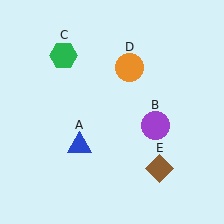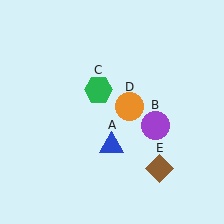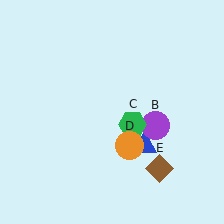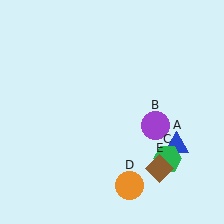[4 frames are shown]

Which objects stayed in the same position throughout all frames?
Purple circle (object B) and brown diamond (object E) remained stationary.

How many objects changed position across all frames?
3 objects changed position: blue triangle (object A), green hexagon (object C), orange circle (object D).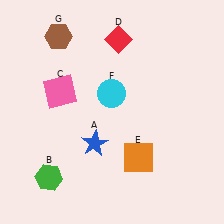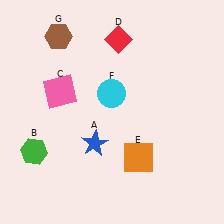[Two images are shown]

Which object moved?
The green hexagon (B) moved up.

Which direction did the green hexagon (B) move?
The green hexagon (B) moved up.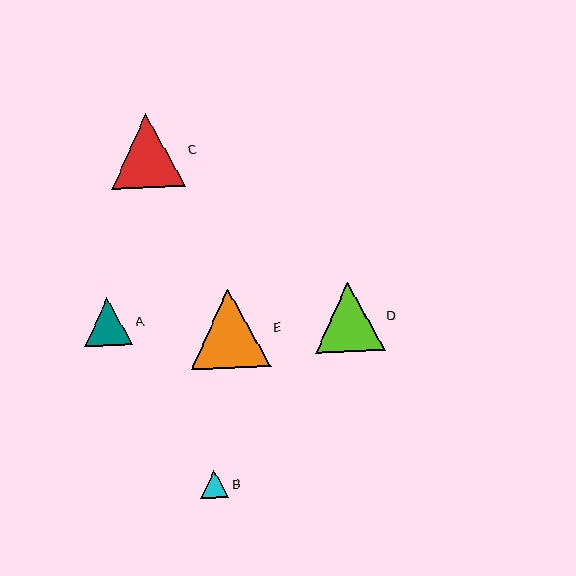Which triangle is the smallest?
Triangle B is the smallest with a size of approximately 28 pixels.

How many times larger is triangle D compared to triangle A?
Triangle D is approximately 1.4 times the size of triangle A.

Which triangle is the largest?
Triangle E is the largest with a size of approximately 80 pixels.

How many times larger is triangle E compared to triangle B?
Triangle E is approximately 2.8 times the size of triangle B.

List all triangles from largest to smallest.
From largest to smallest: E, C, D, A, B.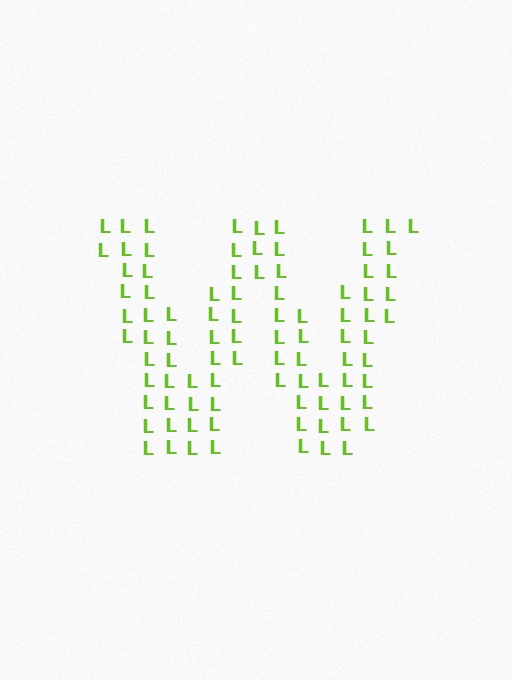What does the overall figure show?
The overall figure shows the letter W.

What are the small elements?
The small elements are letter L's.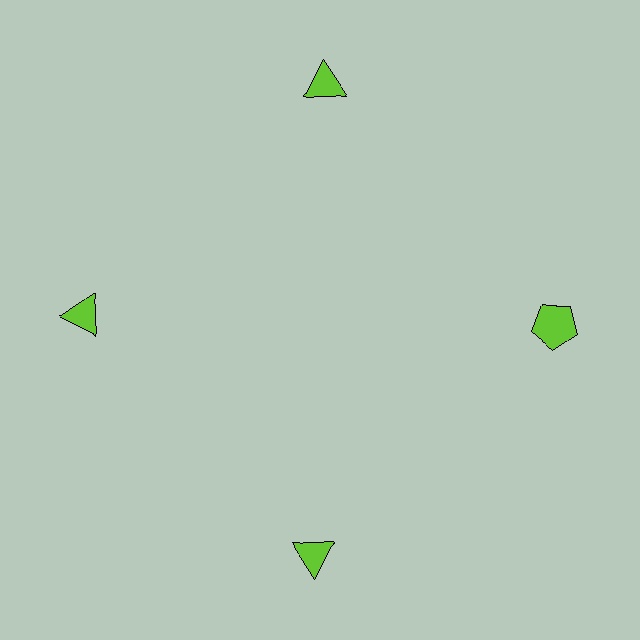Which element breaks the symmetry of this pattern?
The lime pentagon at roughly the 3 o'clock position breaks the symmetry. All other shapes are lime triangles.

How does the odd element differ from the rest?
It has a different shape: pentagon instead of triangle.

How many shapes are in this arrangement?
There are 4 shapes arranged in a ring pattern.